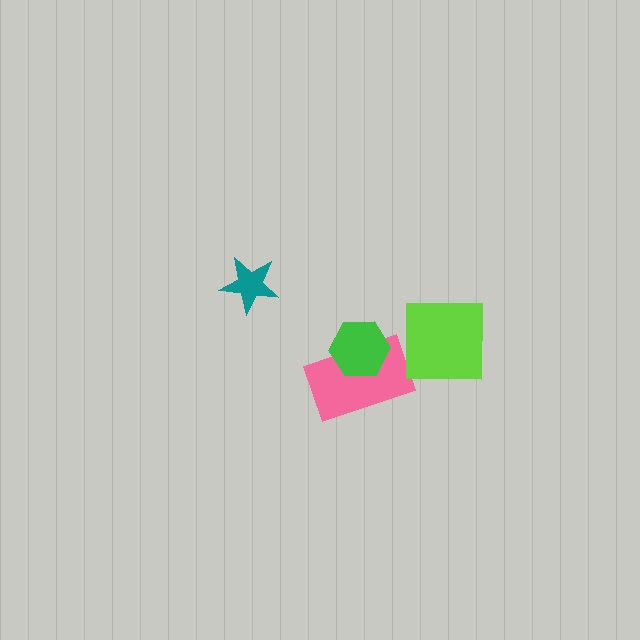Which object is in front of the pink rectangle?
The green hexagon is in front of the pink rectangle.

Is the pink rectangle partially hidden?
Yes, it is partially covered by another shape.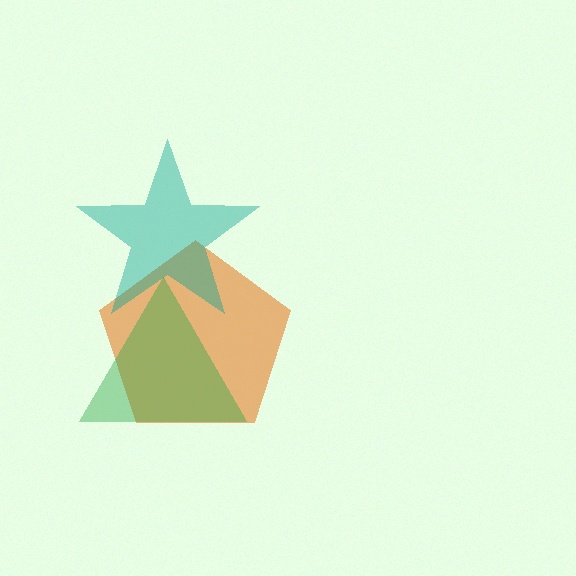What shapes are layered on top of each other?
The layered shapes are: an orange pentagon, a teal star, a green triangle.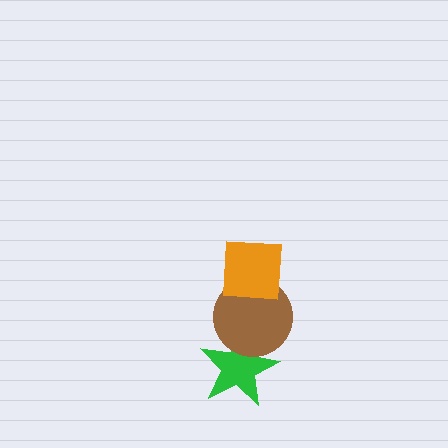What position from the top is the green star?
The green star is 3rd from the top.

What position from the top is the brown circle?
The brown circle is 2nd from the top.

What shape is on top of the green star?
The brown circle is on top of the green star.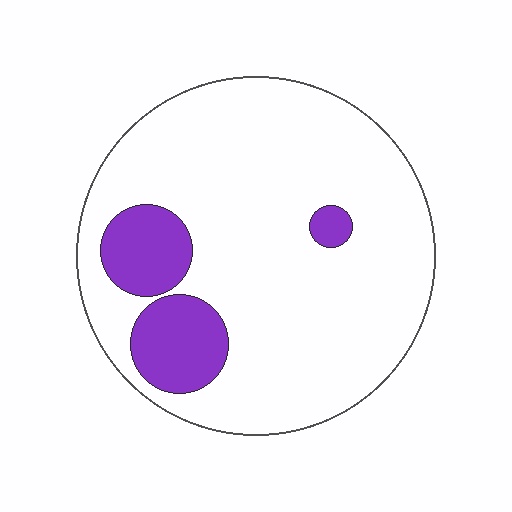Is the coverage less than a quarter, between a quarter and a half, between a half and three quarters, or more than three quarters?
Less than a quarter.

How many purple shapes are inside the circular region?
3.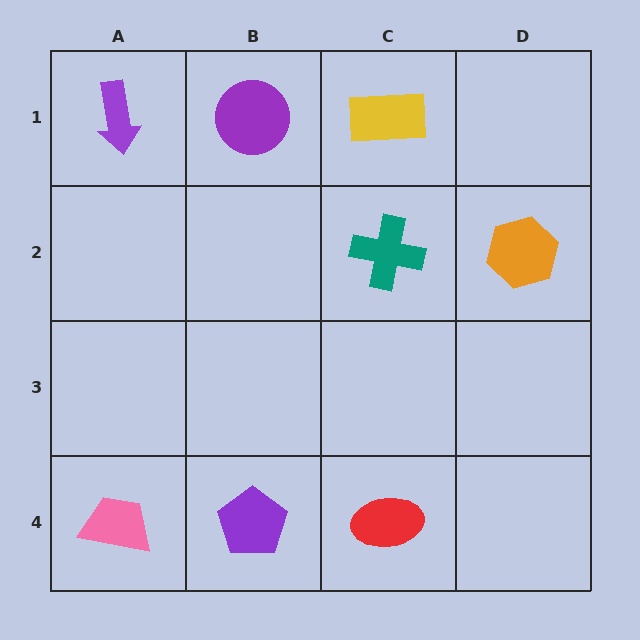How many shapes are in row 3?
0 shapes.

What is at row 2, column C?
A teal cross.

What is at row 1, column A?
A purple arrow.